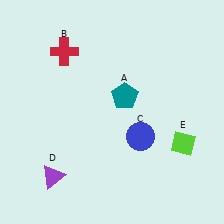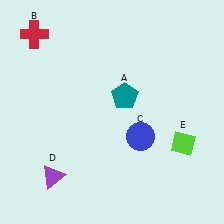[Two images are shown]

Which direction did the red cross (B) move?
The red cross (B) moved left.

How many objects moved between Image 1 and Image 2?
1 object moved between the two images.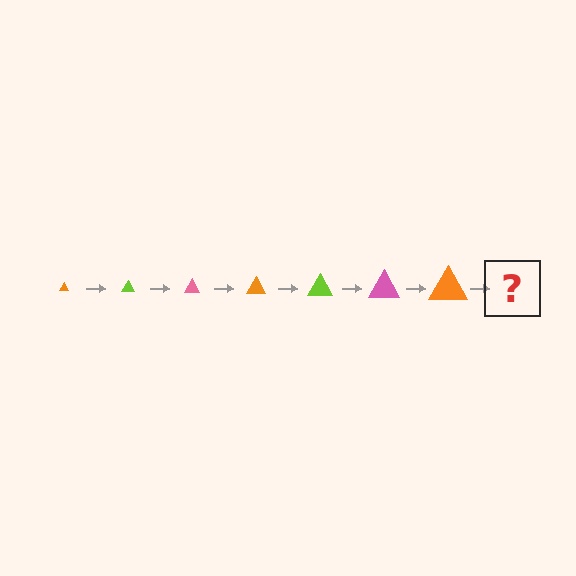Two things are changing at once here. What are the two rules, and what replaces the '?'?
The two rules are that the triangle grows larger each step and the color cycles through orange, lime, and pink. The '?' should be a lime triangle, larger than the previous one.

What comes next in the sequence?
The next element should be a lime triangle, larger than the previous one.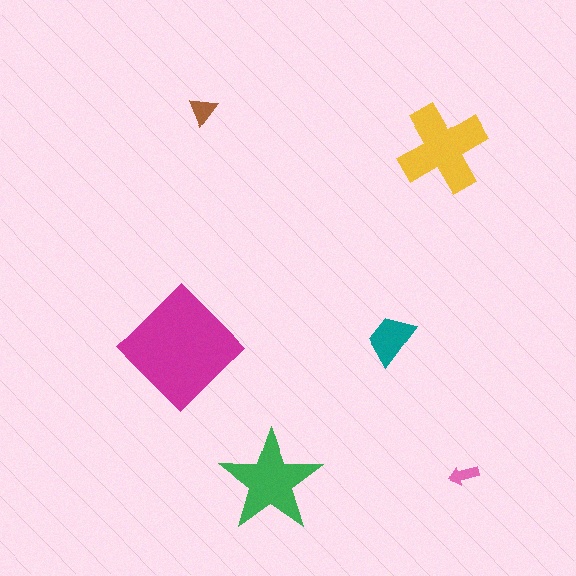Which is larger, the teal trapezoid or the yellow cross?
The yellow cross.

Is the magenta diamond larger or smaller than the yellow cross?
Larger.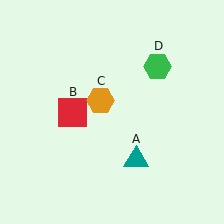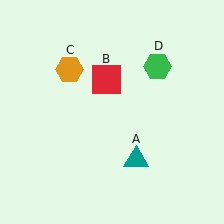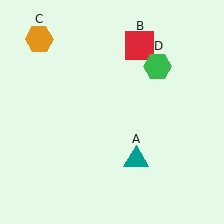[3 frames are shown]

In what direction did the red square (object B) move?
The red square (object B) moved up and to the right.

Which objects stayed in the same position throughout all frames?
Teal triangle (object A) and green hexagon (object D) remained stationary.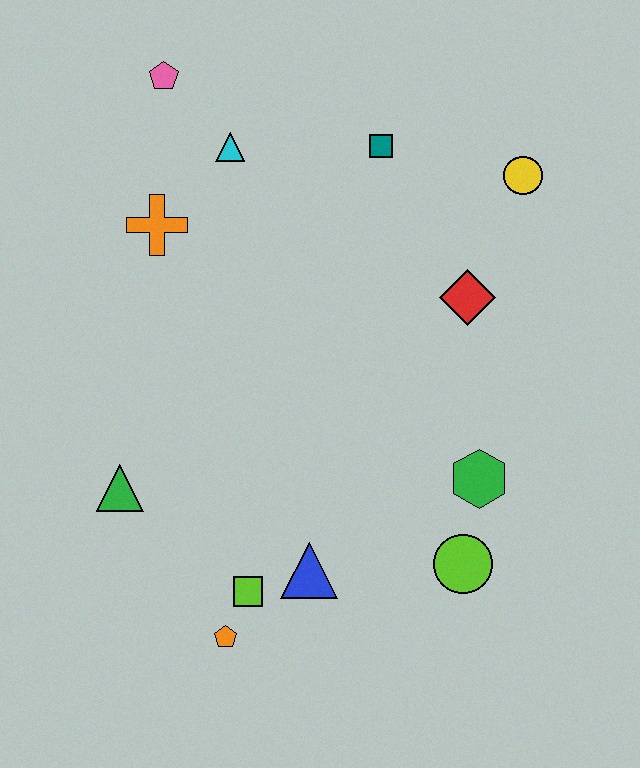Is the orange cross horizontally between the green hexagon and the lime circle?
No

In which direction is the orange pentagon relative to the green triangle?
The orange pentagon is below the green triangle.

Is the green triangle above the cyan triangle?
No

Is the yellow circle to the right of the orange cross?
Yes